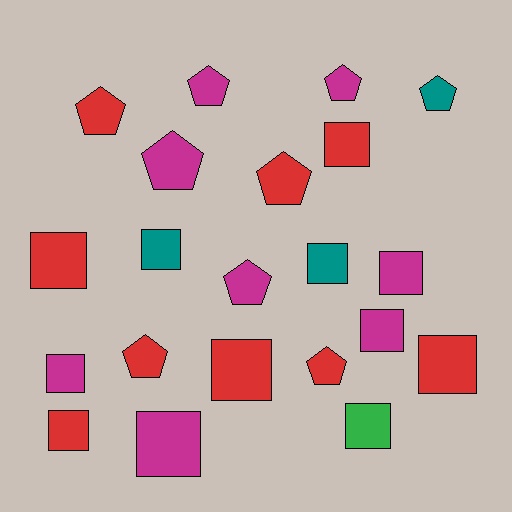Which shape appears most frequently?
Square, with 12 objects.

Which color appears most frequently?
Red, with 9 objects.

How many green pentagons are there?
There are no green pentagons.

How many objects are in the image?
There are 21 objects.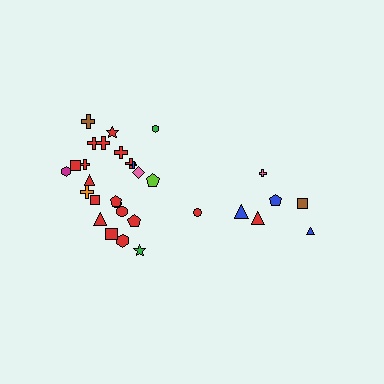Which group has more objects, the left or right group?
The left group.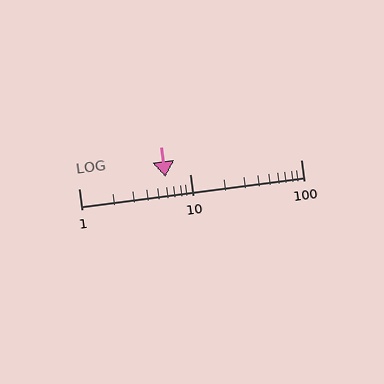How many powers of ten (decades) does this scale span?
The scale spans 2 decades, from 1 to 100.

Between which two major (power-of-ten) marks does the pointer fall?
The pointer is between 1 and 10.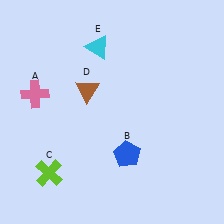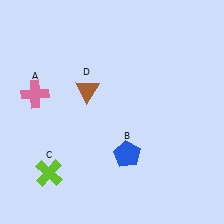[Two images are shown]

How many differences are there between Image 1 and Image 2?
There is 1 difference between the two images.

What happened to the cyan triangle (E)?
The cyan triangle (E) was removed in Image 2. It was in the top-left area of Image 1.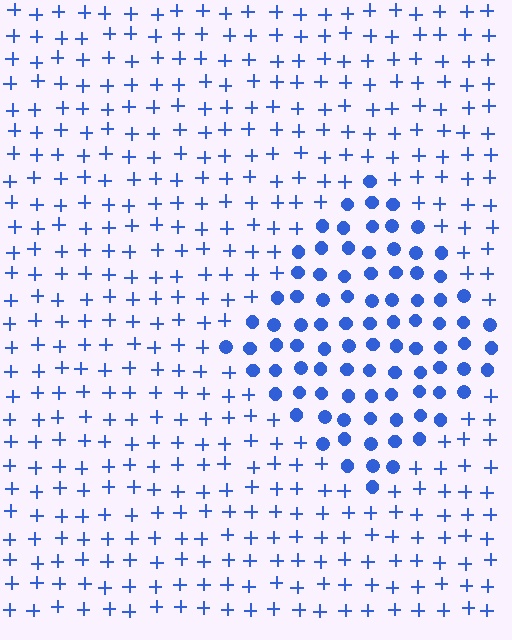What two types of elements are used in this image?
The image uses circles inside the diamond region and plus signs outside it.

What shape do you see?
I see a diamond.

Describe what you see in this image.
The image is filled with small blue elements arranged in a uniform grid. A diamond-shaped region contains circles, while the surrounding area contains plus signs. The boundary is defined purely by the change in element shape.